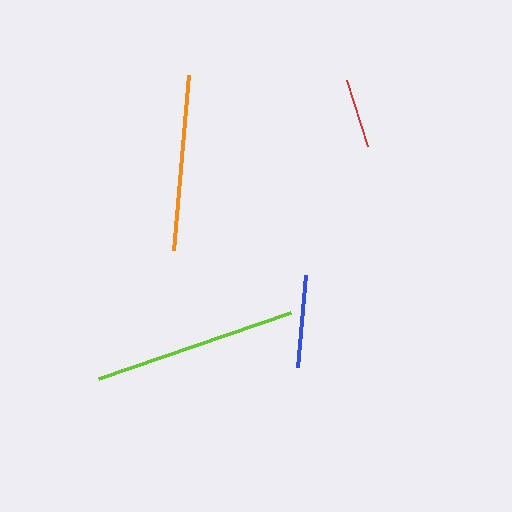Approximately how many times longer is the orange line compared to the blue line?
The orange line is approximately 1.9 times the length of the blue line.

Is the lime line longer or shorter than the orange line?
The lime line is longer than the orange line.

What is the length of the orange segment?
The orange segment is approximately 175 pixels long.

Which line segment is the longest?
The lime line is the longest at approximately 203 pixels.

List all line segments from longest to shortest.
From longest to shortest: lime, orange, blue, red.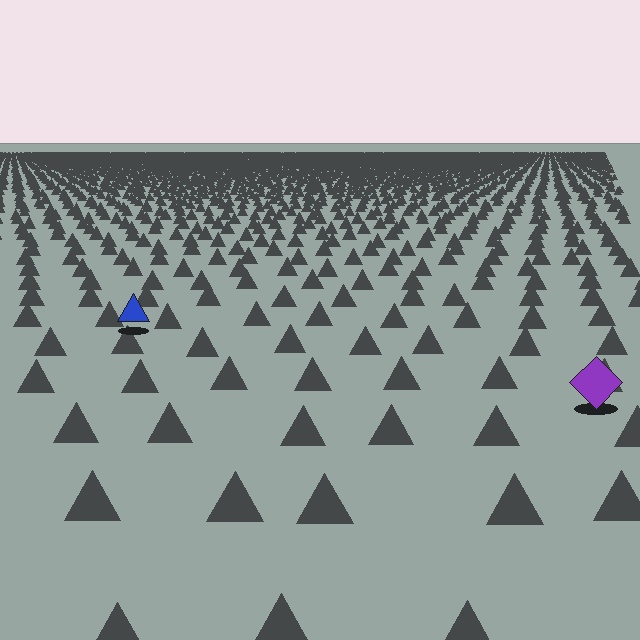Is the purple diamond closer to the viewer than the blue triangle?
Yes. The purple diamond is closer — you can tell from the texture gradient: the ground texture is coarser near it.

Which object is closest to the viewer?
The purple diamond is closest. The texture marks near it are larger and more spread out.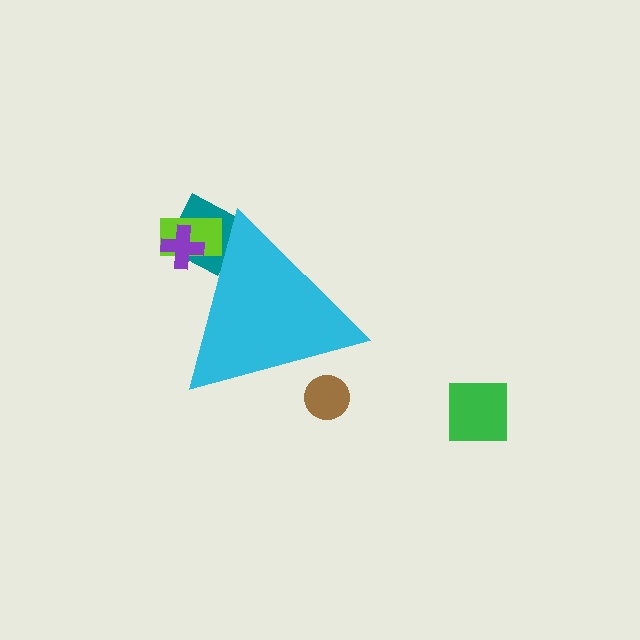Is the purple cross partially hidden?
Yes, the purple cross is partially hidden behind the cyan triangle.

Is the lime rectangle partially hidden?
Yes, the lime rectangle is partially hidden behind the cyan triangle.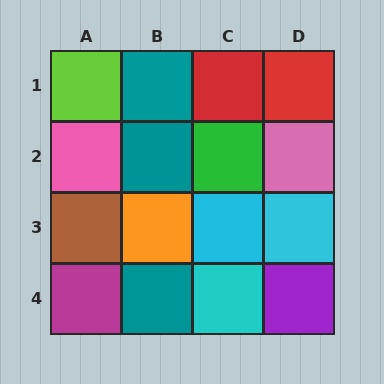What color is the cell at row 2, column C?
Green.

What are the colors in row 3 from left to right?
Brown, orange, cyan, cyan.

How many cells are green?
1 cell is green.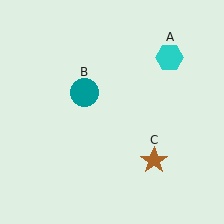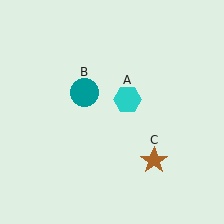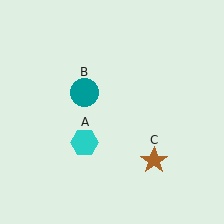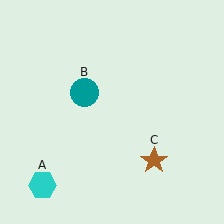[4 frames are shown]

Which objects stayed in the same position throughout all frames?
Teal circle (object B) and brown star (object C) remained stationary.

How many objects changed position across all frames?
1 object changed position: cyan hexagon (object A).